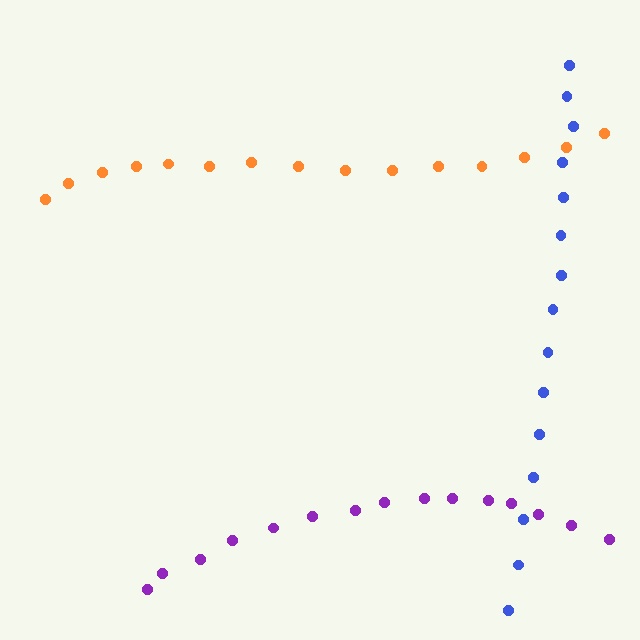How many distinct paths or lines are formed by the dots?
There are 3 distinct paths.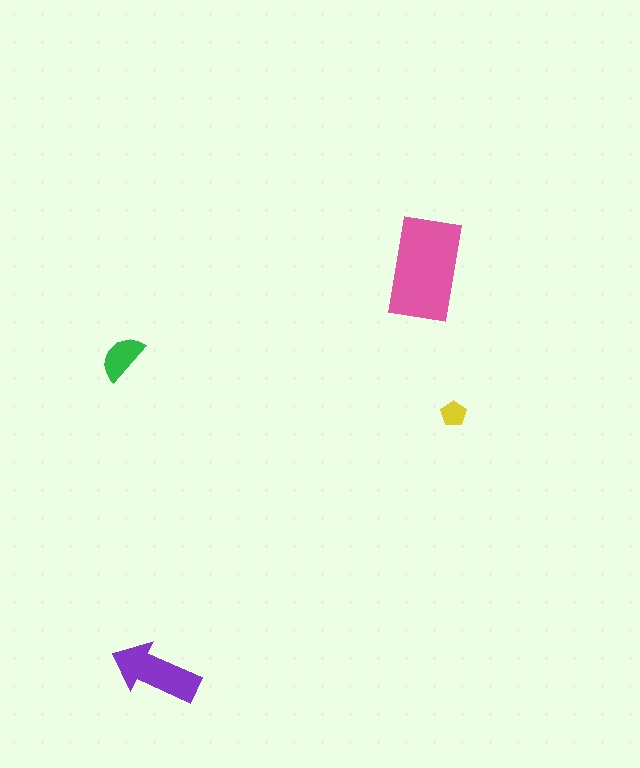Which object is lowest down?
The purple arrow is bottommost.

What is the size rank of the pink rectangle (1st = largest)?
1st.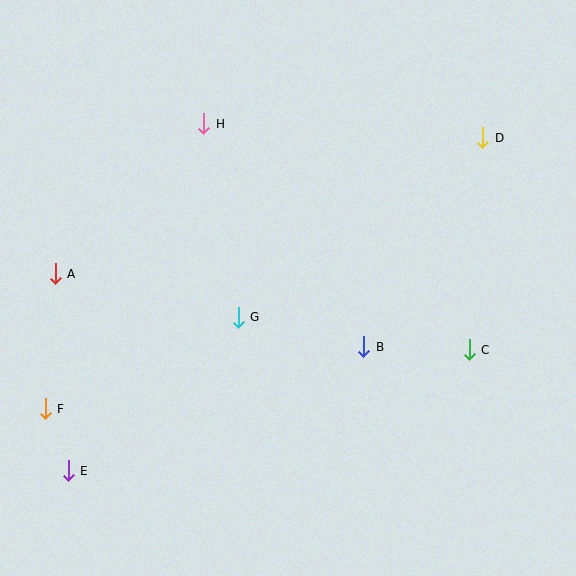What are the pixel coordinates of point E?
Point E is at (68, 471).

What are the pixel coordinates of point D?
Point D is at (483, 138).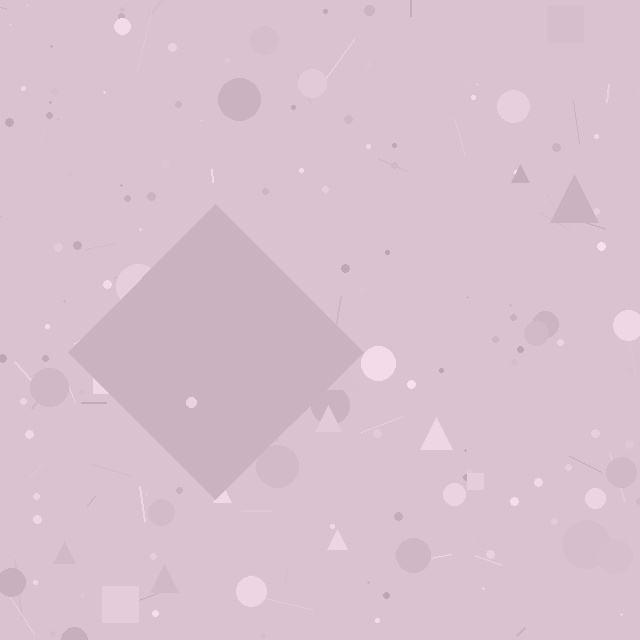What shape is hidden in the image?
A diamond is hidden in the image.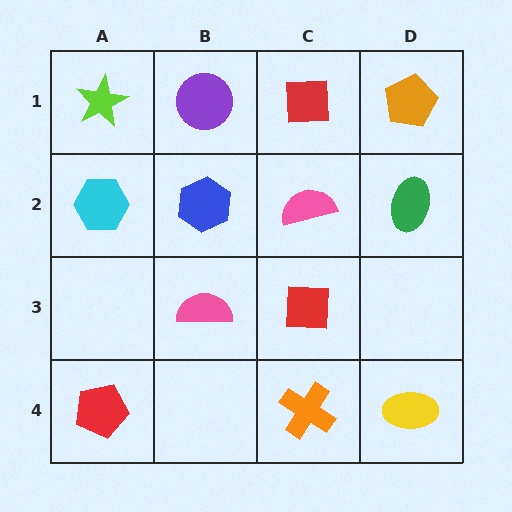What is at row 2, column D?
A green ellipse.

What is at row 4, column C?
An orange cross.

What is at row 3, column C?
A red square.